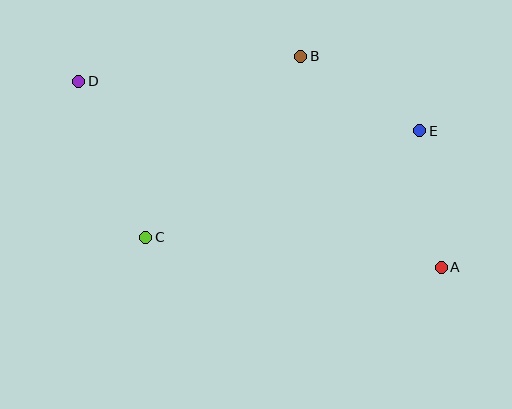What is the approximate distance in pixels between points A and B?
The distance between A and B is approximately 253 pixels.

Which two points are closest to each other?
Points A and E are closest to each other.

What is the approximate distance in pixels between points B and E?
The distance between B and E is approximately 140 pixels.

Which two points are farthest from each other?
Points A and D are farthest from each other.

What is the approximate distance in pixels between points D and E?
The distance between D and E is approximately 344 pixels.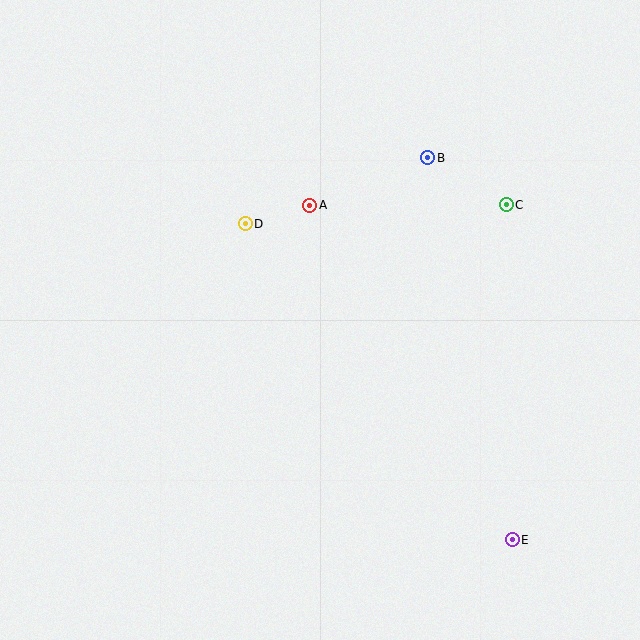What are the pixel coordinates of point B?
Point B is at (428, 158).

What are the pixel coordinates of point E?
Point E is at (512, 540).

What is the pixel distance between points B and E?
The distance between B and E is 391 pixels.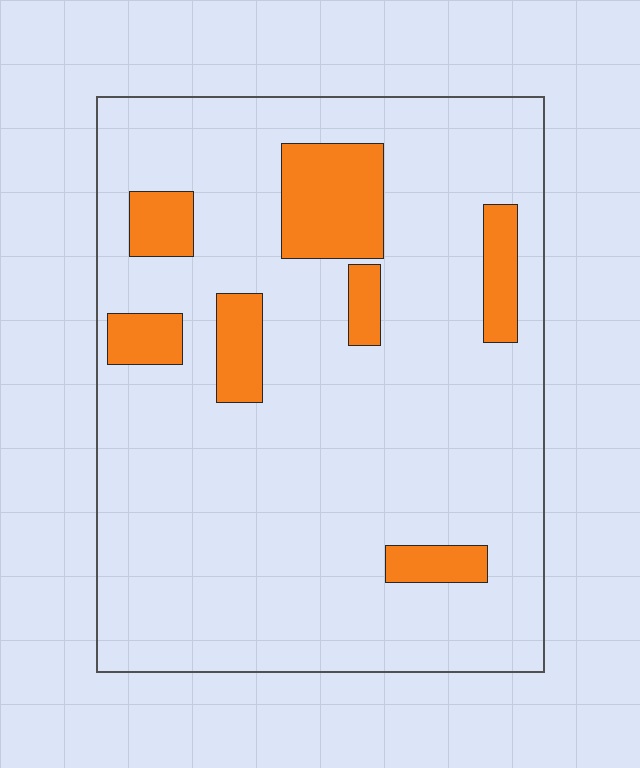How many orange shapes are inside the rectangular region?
7.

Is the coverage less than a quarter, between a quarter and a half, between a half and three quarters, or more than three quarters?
Less than a quarter.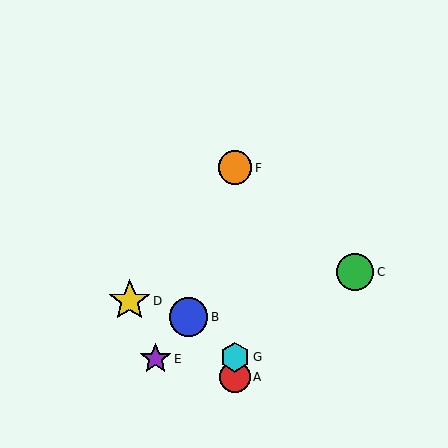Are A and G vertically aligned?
Yes, both are at x≈235.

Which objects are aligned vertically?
Objects A, F, G are aligned vertically.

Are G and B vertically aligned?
No, G is at x≈235 and B is at x≈188.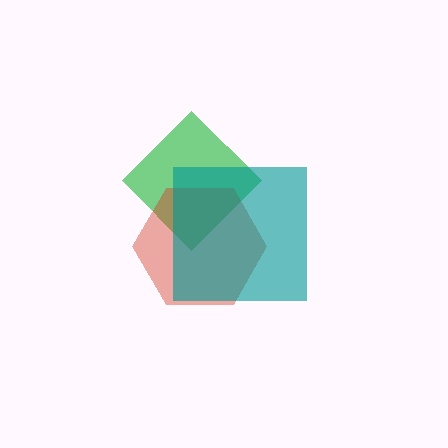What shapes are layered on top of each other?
The layered shapes are: a green diamond, a red hexagon, a teal square.